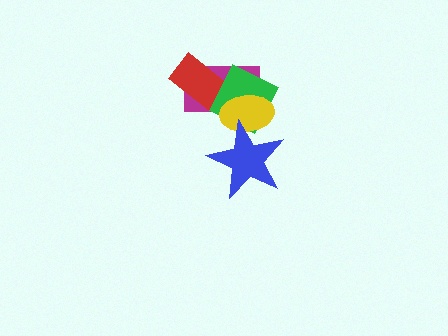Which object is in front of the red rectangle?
The green diamond is in front of the red rectangle.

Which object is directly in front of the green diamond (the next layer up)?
The yellow ellipse is directly in front of the green diamond.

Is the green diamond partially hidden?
Yes, it is partially covered by another shape.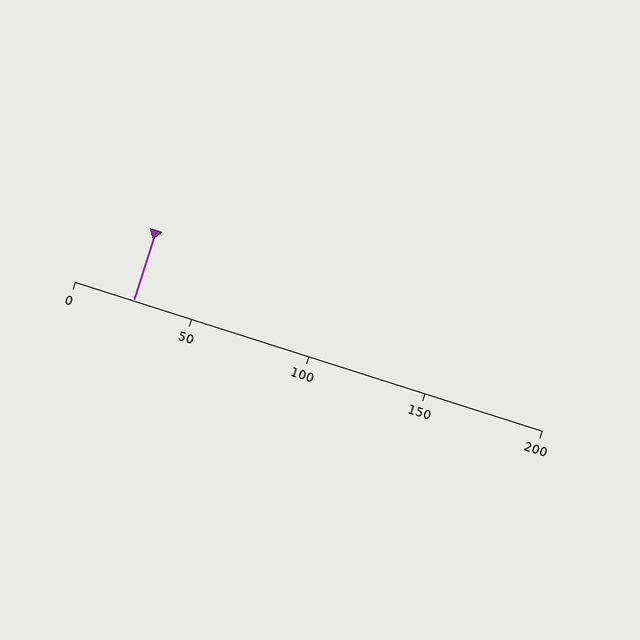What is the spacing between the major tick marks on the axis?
The major ticks are spaced 50 apart.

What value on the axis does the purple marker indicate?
The marker indicates approximately 25.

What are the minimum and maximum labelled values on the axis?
The axis runs from 0 to 200.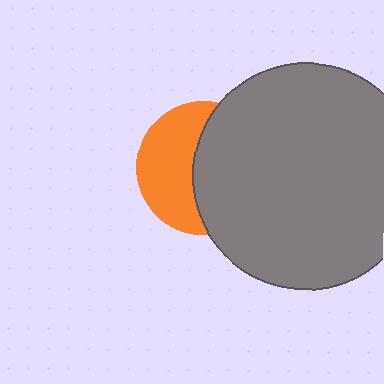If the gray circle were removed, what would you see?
You would see the complete orange circle.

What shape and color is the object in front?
The object in front is a gray circle.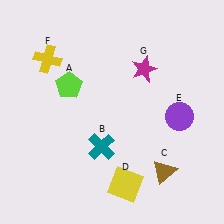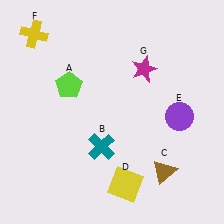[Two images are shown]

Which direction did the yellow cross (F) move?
The yellow cross (F) moved up.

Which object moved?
The yellow cross (F) moved up.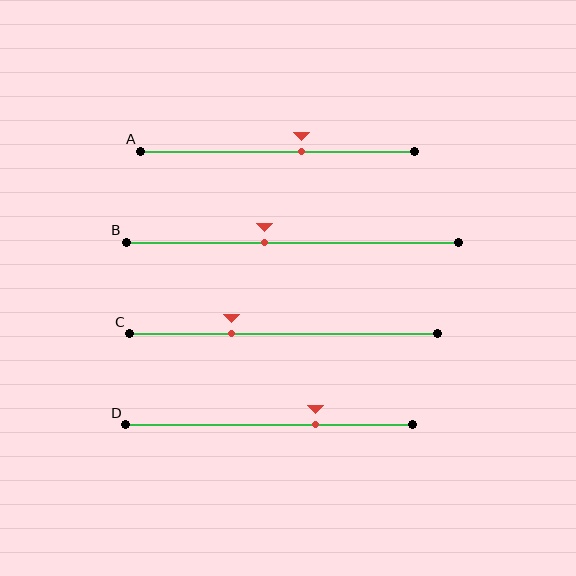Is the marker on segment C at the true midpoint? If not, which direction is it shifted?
No, the marker on segment C is shifted to the left by about 17% of the segment length.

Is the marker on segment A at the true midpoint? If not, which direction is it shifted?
No, the marker on segment A is shifted to the right by about 9% of the segment length.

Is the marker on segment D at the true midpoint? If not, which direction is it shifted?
No, the marker on segment D is shifted to the right by about 16% of the segment length.